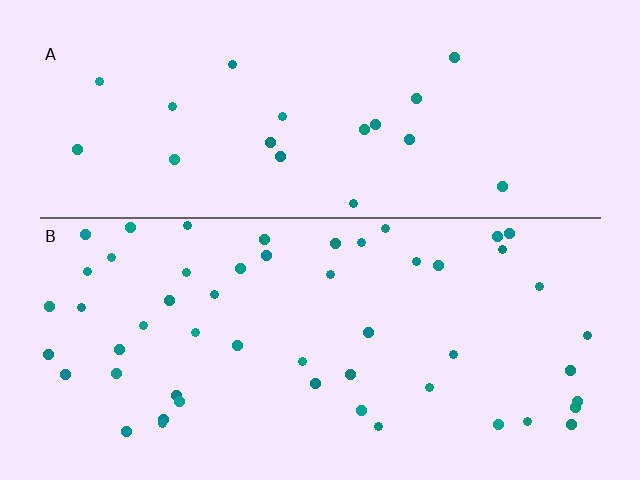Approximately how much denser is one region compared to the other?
Approximately 2.6× — region B over region A.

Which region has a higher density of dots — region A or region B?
B (the bottom).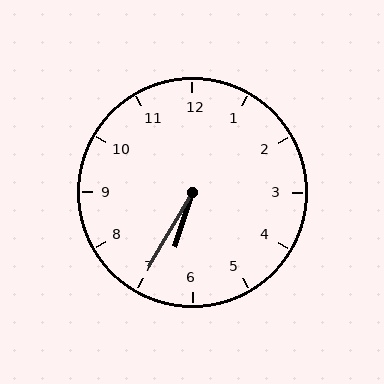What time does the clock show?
6:35.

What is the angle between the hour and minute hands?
Approximately 12 degrees.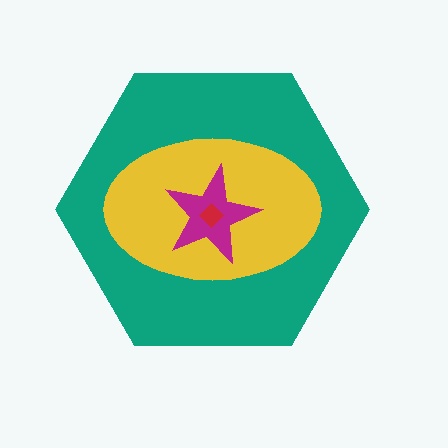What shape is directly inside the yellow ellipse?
The magenta star.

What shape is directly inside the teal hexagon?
The yellow ellipse.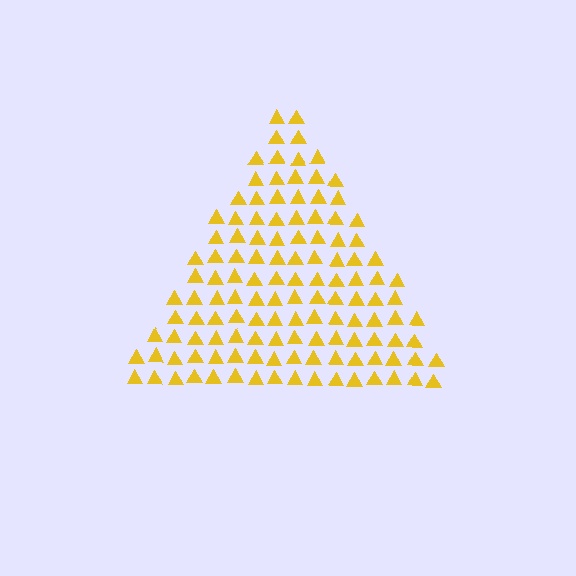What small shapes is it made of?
It is made of small triangles.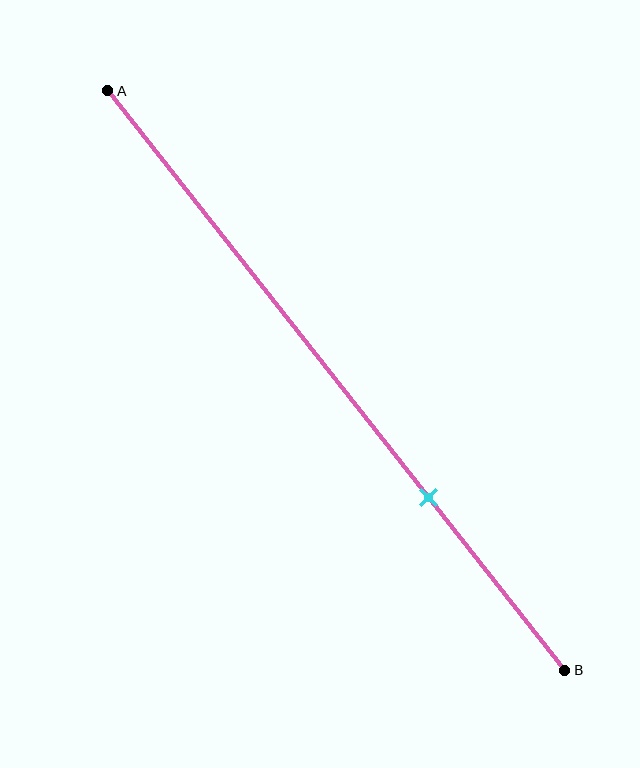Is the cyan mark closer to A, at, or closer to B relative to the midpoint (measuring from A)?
The cyan mark is closer to point B than the midpoint of segment AB.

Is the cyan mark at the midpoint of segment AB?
No, the mark is at about 70% from A, not at the 50% midpoint.